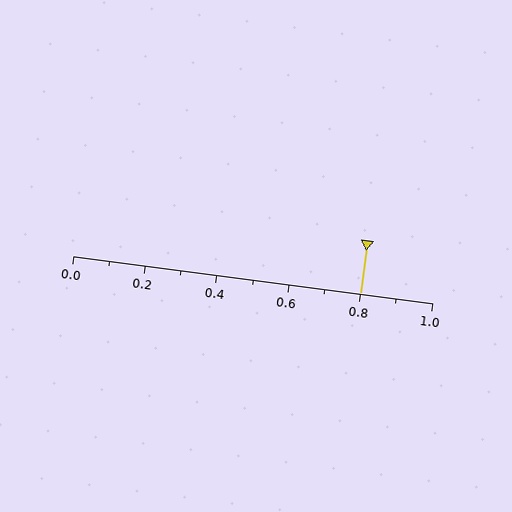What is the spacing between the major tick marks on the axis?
The major ticks are spaced 0.2 apart.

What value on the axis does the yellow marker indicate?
The marker indicates approximately 0.8.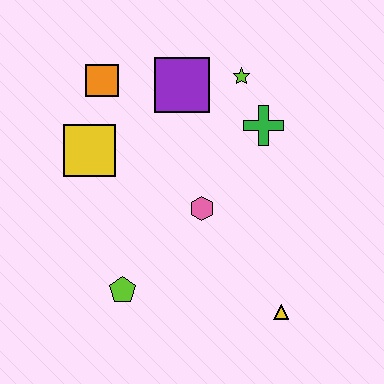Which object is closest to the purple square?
The lime star is closest to the purple square.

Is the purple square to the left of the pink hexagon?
Yes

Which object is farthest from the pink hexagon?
The orange square is farthest from the pink hexagon.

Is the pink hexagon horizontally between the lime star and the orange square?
Yes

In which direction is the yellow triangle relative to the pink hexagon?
The yellow triangle is below the pink hexagon.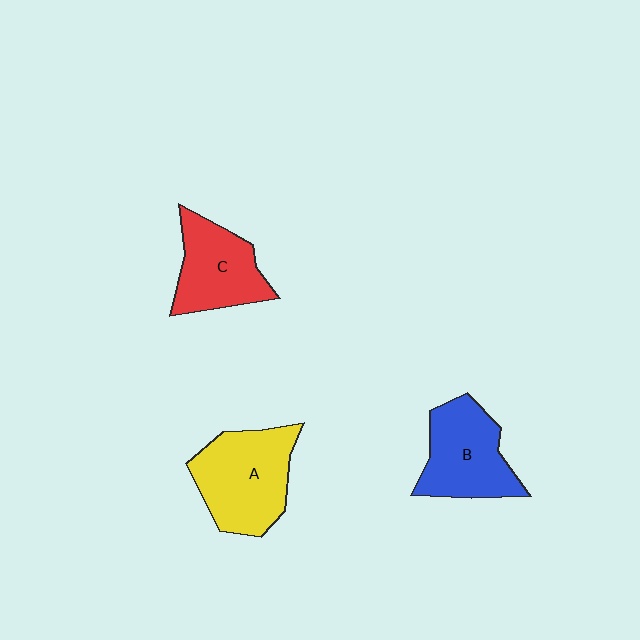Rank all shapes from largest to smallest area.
From largest to smallest: A (yellow), B (blue), C (red).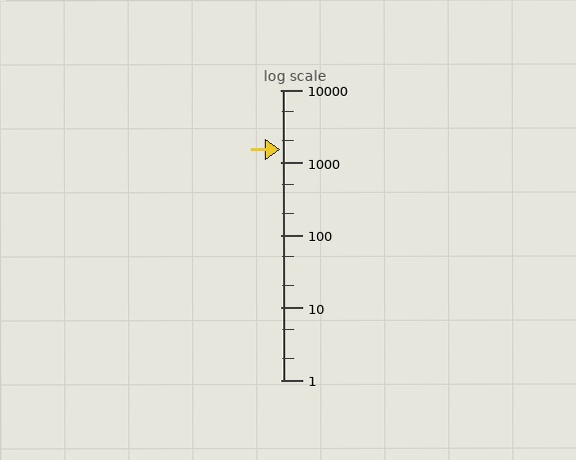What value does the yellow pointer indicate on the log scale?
The pointer indicates approximately 1500.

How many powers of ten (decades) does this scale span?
The scale spans 4 decades, from 1 to 10000.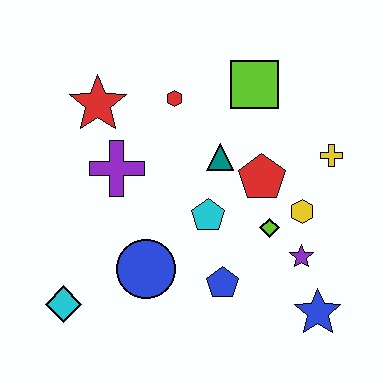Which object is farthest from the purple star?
The red star is farthest from the purple star.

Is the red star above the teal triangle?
Yes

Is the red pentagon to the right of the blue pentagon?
Yes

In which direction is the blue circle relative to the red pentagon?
The blue circle is to the left of the red pentagon.